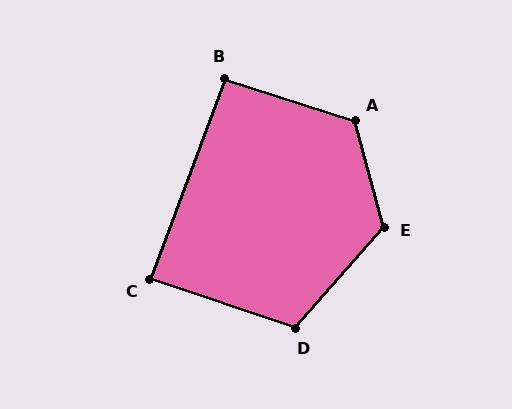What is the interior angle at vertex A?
Approximately 123 degrees (obtuse).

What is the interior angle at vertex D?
Approximately 113 degrees (obtuse).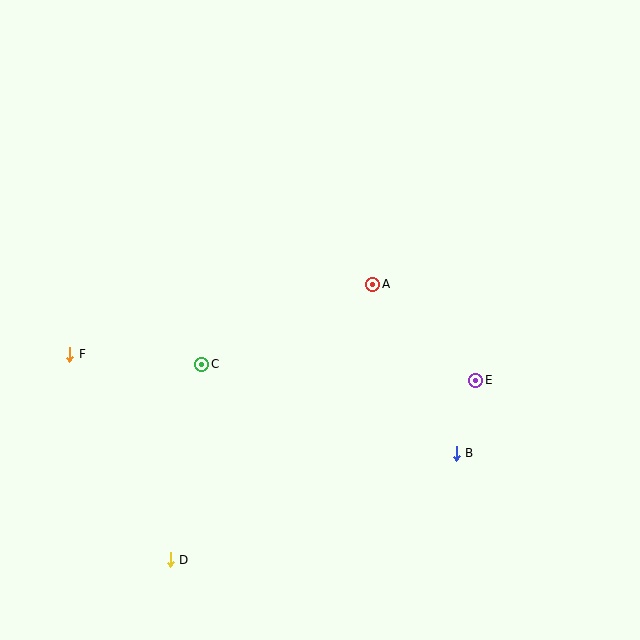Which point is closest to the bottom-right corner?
Point B is closest to the bottom-right corner.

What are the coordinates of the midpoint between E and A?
The midpoint between E and A is at (424, 332).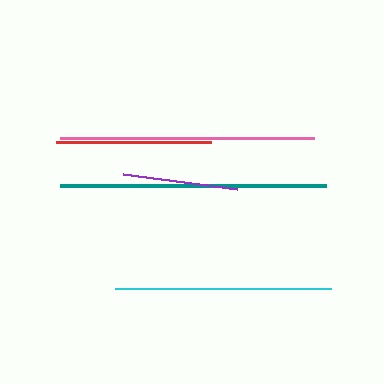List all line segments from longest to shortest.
From longest to shortest: teal, pink, cyan, red, purple.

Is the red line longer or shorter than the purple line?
The red line is longer than the purple line.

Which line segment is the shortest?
The purple line is the shortest at approximately 115 pixels.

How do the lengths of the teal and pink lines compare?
The teal and pink lines are approximately the same length.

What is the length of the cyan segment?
The cyan segment is approximately 216 pixels long.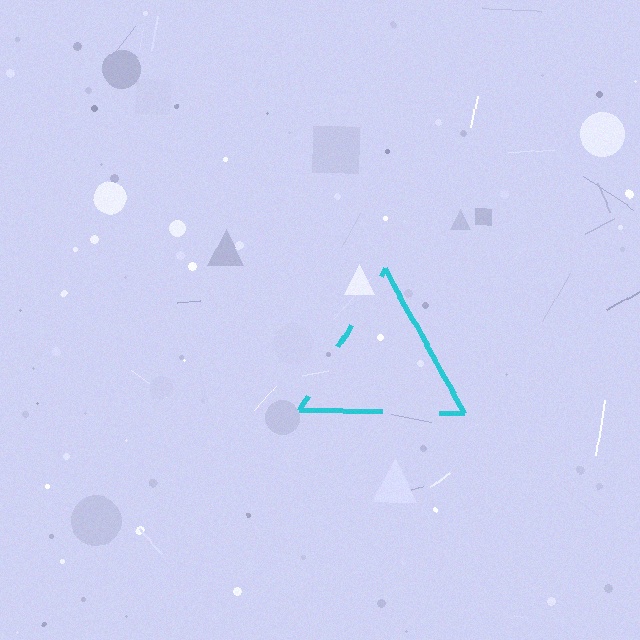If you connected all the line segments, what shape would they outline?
They would outline a triangle.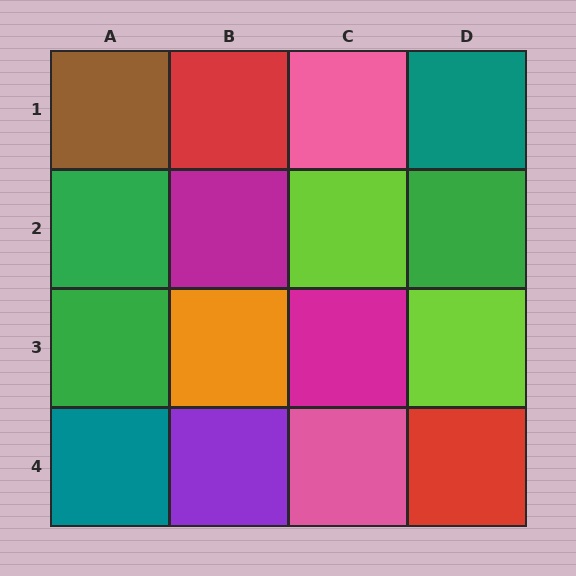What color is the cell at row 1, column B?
Red.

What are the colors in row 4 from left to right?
Teal, purple, pink, red.